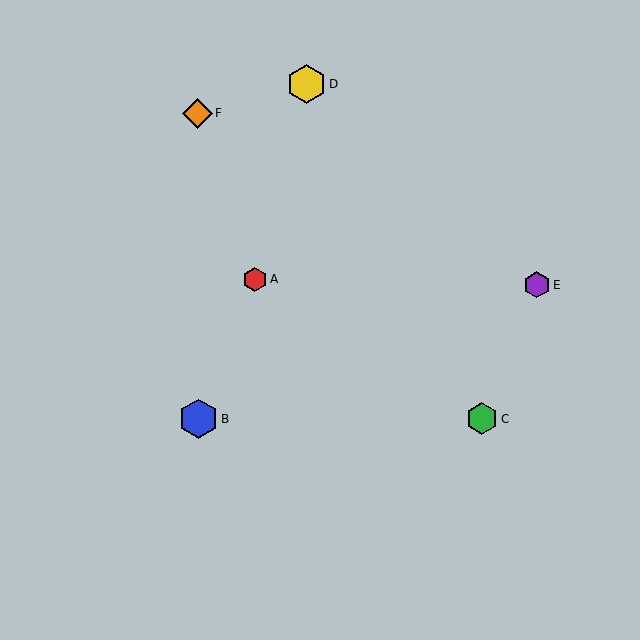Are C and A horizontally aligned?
No, C is at y≈419 and A is at y≈279.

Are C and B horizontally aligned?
Yes, both are at y≈419.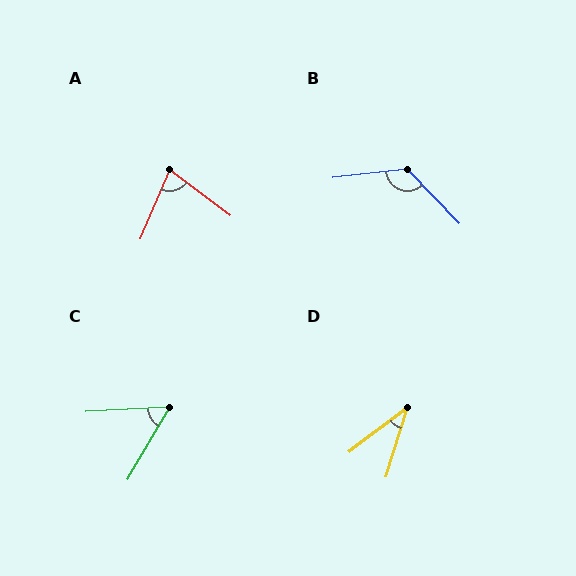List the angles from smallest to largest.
D (36°), C (57°), A (76°), B (127°).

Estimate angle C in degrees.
Approximately 57 degrees.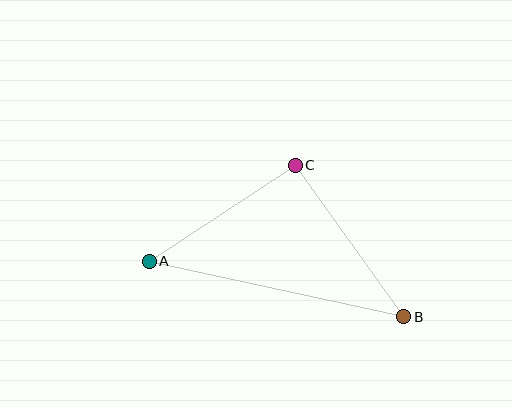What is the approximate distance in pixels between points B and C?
The distance between B and C is approximately 186 pixels.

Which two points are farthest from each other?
Points A and B are farthest from each other.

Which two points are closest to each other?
Points A and C are closest to each other.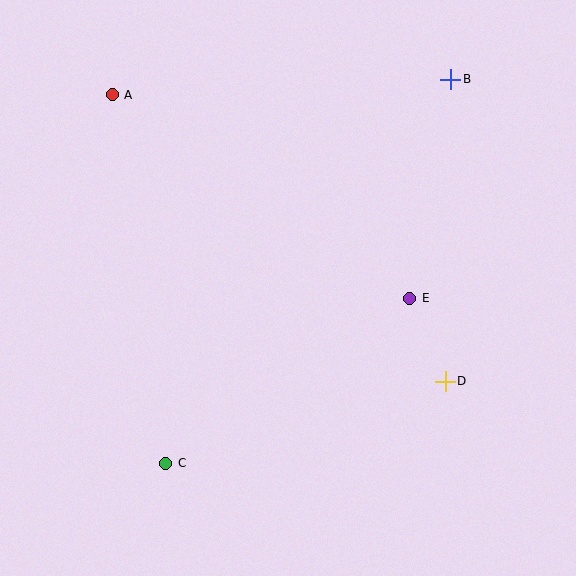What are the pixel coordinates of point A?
Point A is at (112, 95).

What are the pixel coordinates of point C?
Point C is at (166, 463).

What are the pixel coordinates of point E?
Point E is at (410, 298).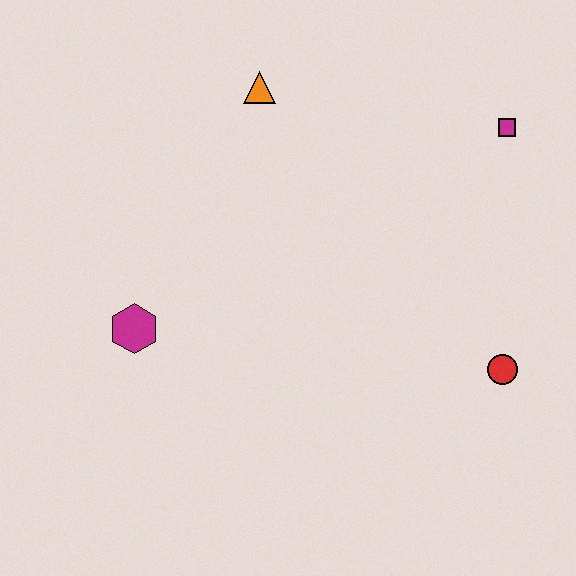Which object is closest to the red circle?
The magenta square is closest to the red circle.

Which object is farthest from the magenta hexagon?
The magenta square is farthest from the magenta hexagon.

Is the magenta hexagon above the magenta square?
No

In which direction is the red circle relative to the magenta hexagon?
The red circle is to the right of the magenta hexagon.